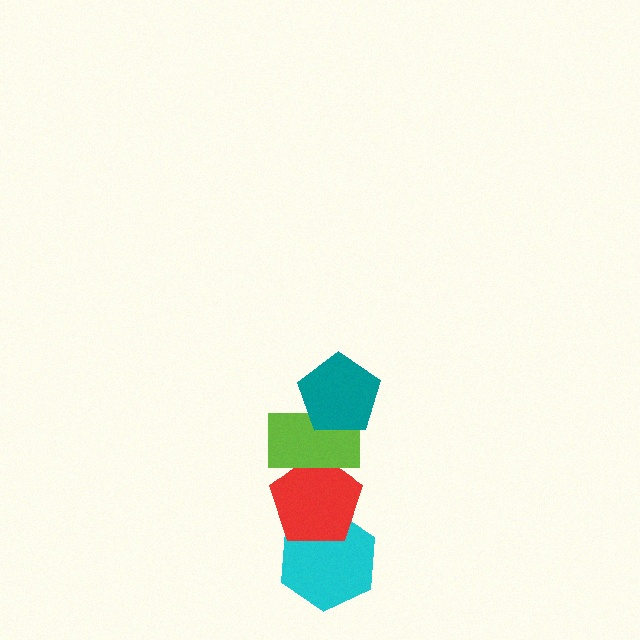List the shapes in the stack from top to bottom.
From top to bottom: the teal pentagon, the lime rectangle, the red pentagon, the cyan hexagon.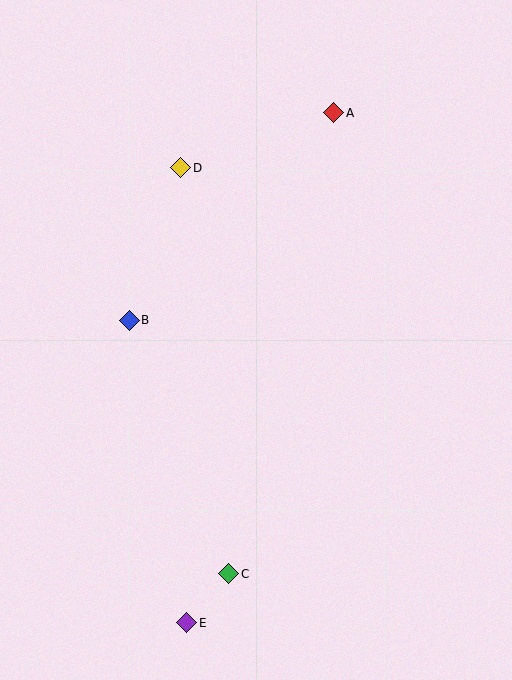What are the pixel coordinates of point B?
Point B is at (129, 320).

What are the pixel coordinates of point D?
Point D is at (181, 168).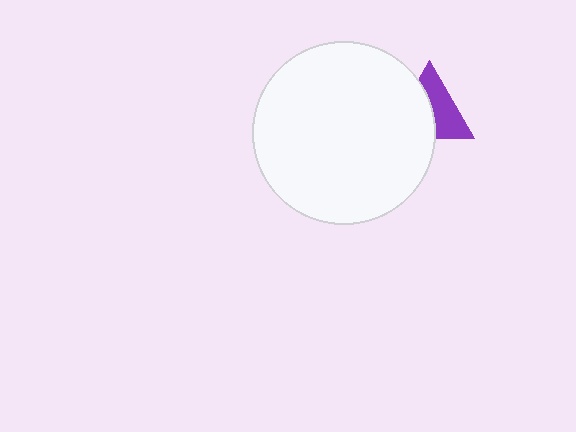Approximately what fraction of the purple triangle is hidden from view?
Roughly 49% of the purple triangle is hidden behind the white circle.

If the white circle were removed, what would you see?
You would see the complete purple triangle.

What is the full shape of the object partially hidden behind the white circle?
The partially hidden object is a purple triangle.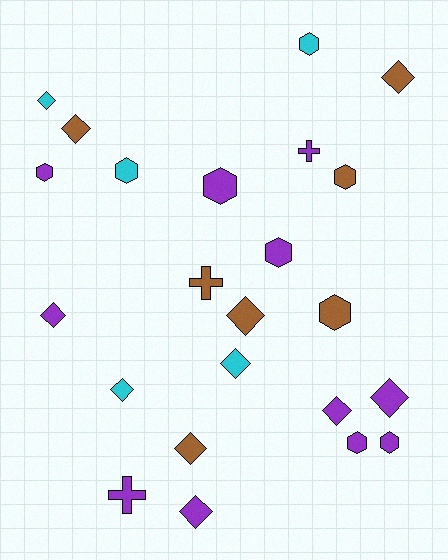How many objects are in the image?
There are 23 objects.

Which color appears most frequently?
Purple, with 11 objects.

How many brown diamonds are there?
There are 4 brown diamonds.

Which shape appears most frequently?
Diamond, with 11 objects.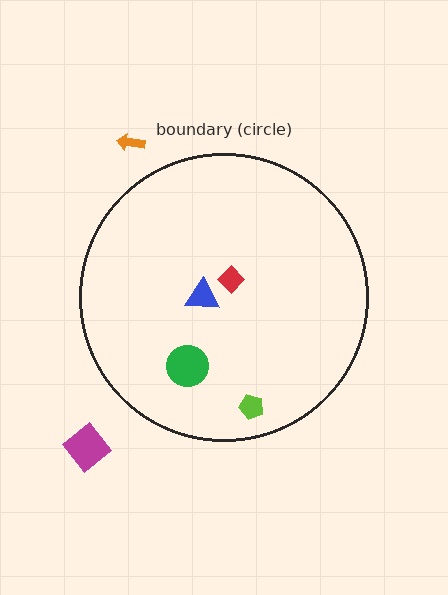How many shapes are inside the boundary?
4 inside, 2 outside.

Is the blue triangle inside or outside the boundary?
Inside.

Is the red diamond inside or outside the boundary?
Inside.